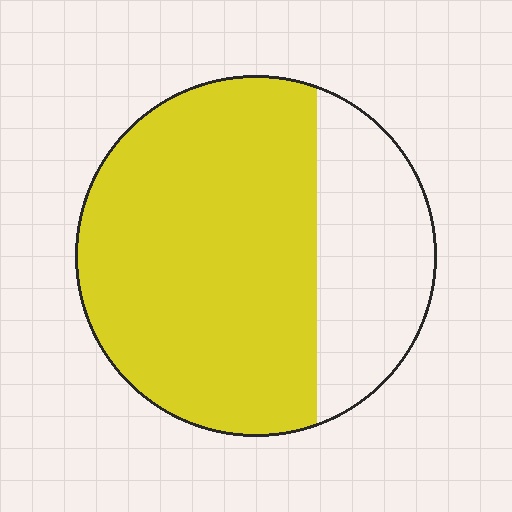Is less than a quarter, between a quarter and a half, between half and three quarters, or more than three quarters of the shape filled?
Between half and three quarters.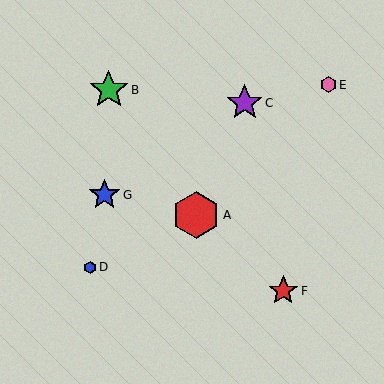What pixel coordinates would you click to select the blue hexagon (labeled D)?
Click at (90, 267) to select the blue hexagon D.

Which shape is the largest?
The red hexagon (labeled A) is the largest.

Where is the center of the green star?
The center of the green star is at (109, 90).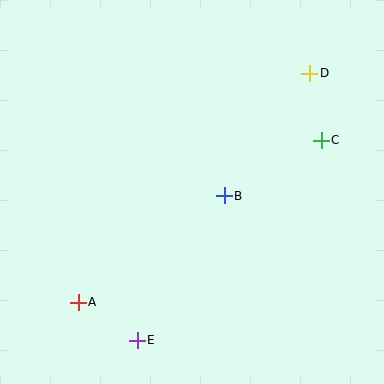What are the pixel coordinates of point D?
Point D is at (310, 73).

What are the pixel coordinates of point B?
Point B is at (224, 196).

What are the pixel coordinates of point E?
Point E is at (137, 340).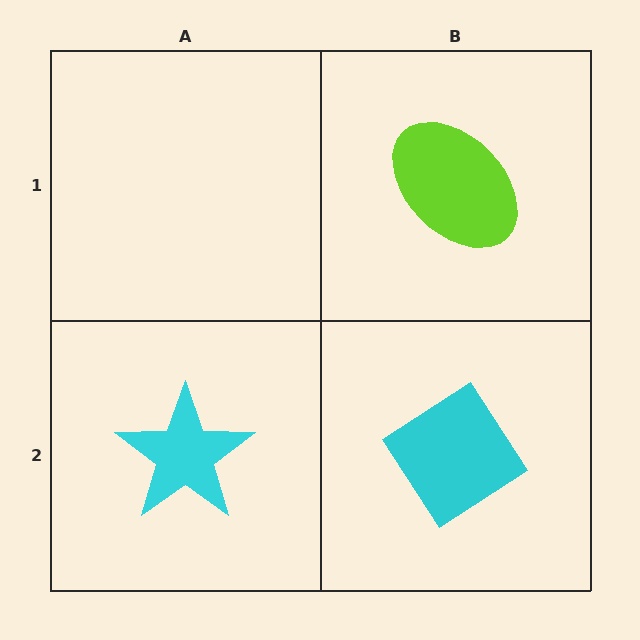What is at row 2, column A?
A cyan star.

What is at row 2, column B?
A cyan diamond.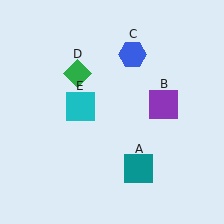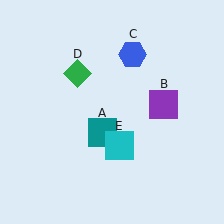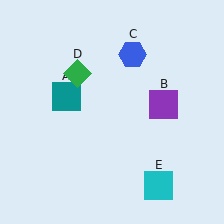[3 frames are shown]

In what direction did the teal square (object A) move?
The teal square (object A) moved up and to the left.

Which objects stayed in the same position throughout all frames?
Purple square (object B) and blue hexagon (object C) and green diamond (object D) remained stationary.